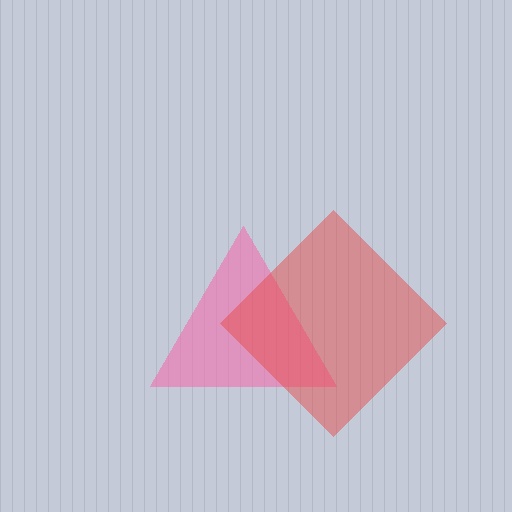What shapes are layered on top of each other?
The layered shapes are: a pink triangle, a red diamond.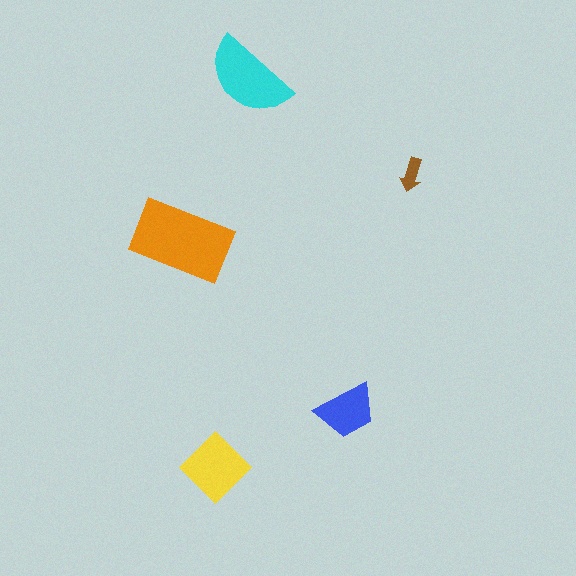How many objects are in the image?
There are 5 objects in the image.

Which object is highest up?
The cyan semicircle is topmost.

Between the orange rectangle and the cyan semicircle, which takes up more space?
The orange rectangle.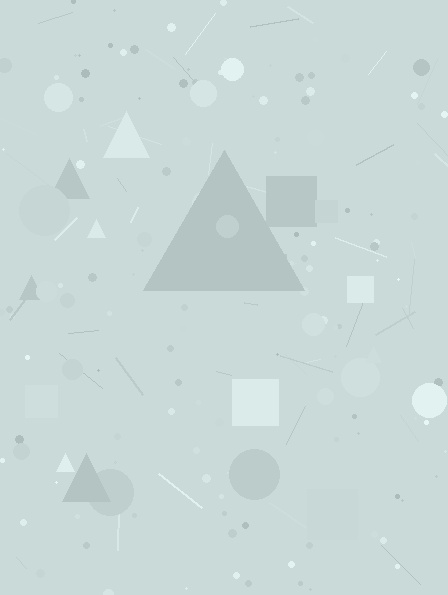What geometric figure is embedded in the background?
A triangle is embedded in the background.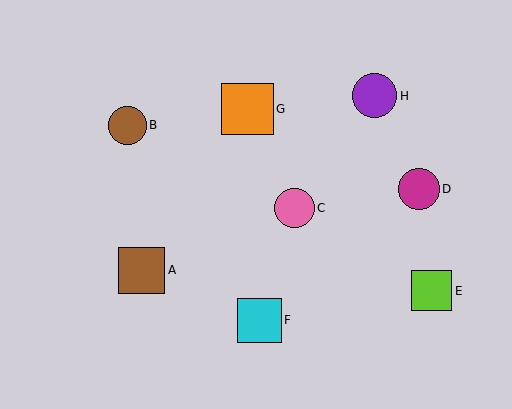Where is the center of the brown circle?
The center of the brown circle is at (127, 125).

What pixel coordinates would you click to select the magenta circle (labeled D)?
Click at (419, 189) to select the magenta circle D.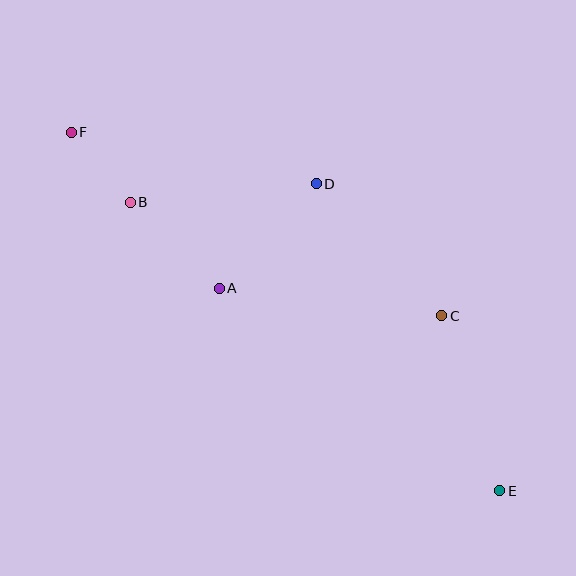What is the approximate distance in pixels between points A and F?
The distance between A and F is approximately 215 pixels.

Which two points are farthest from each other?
Points E and F are farthest from each other.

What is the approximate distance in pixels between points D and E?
The distance between D and E is approximately 358 pixels.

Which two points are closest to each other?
Points B and F are closest to each other.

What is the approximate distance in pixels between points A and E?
The distance between A and E is approximately 346 pixels.